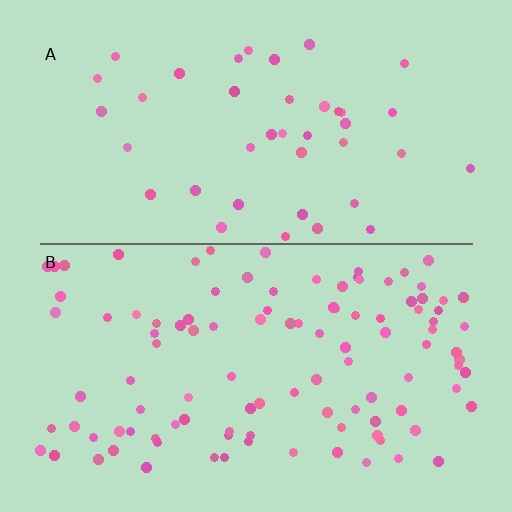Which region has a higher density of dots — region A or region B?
B (the bottom).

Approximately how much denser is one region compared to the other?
Approximately 2.6× — region B over region A.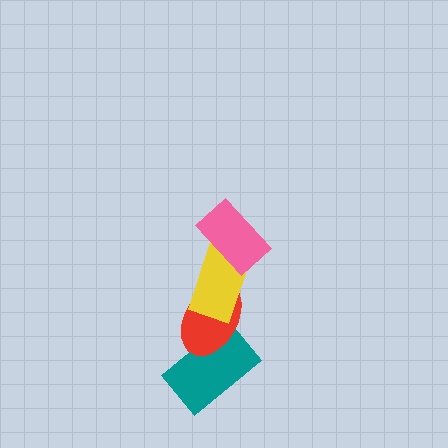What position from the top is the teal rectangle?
The teal rectangle is 4th from the top.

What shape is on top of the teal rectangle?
The red ellipse is on top of the teal rectangle.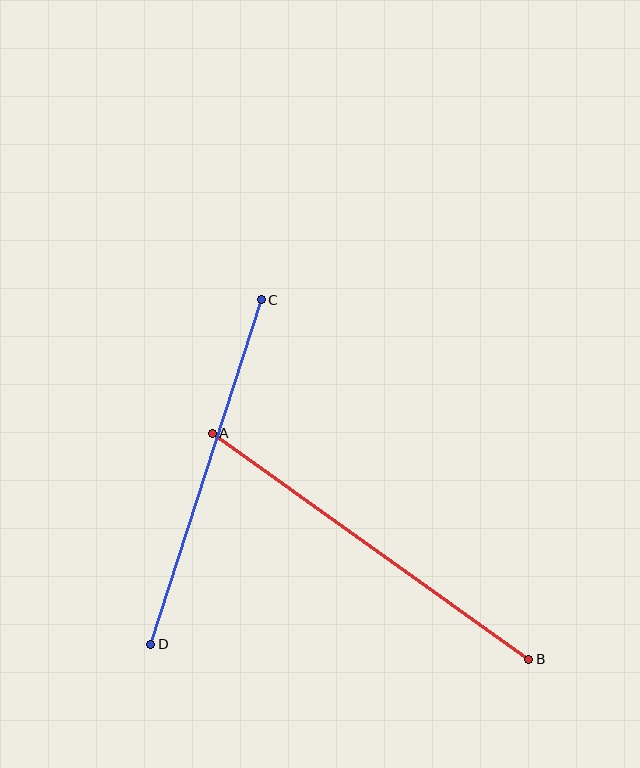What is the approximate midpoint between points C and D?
The midpoint is at approximately (206, 472) pixels.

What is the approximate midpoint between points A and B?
The midpoint is at approximately (371, 546) pixels.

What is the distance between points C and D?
The distance is approximately 362 pixels.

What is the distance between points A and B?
The distance is approximately 389 pixels.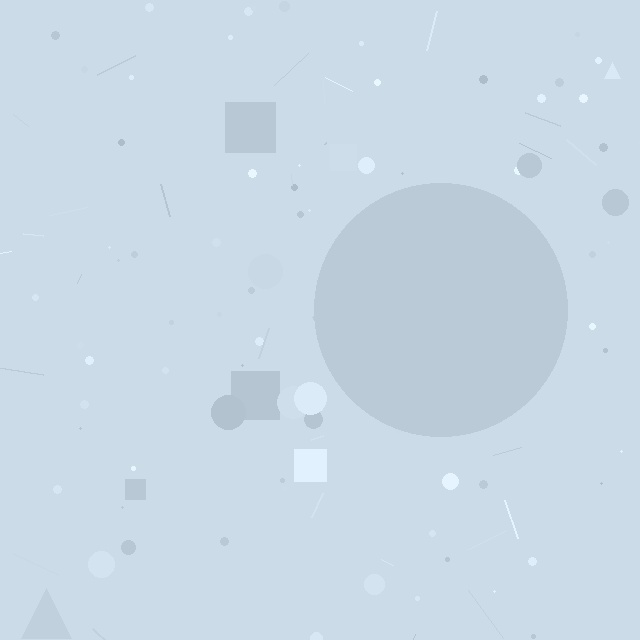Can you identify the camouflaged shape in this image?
The camouflaged shape is a circle.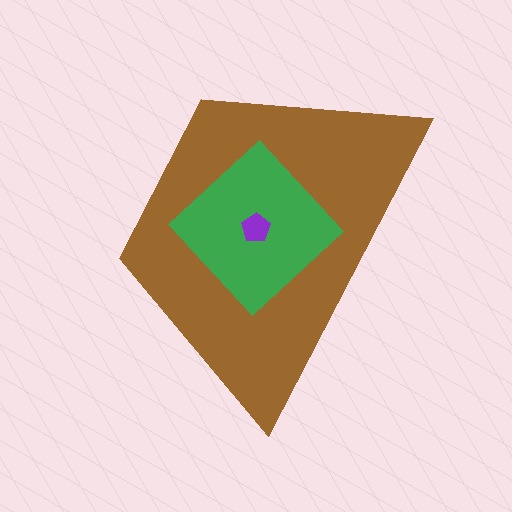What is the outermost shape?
The brown trapezoid.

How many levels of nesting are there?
3.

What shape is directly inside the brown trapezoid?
The green diamond.